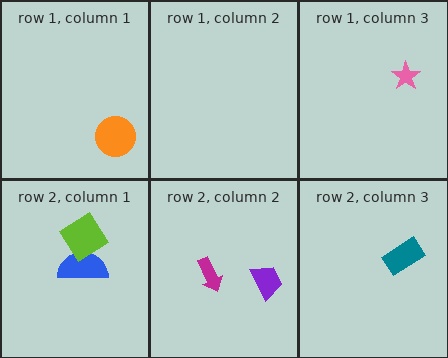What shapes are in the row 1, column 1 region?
The orange circle.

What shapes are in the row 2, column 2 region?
The magenta arrow, the purple trapezoid.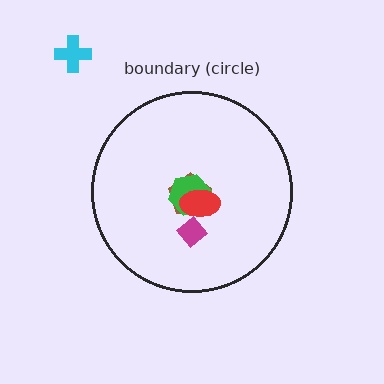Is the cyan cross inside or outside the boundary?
Outside.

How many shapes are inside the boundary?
4 inside, 1 outside.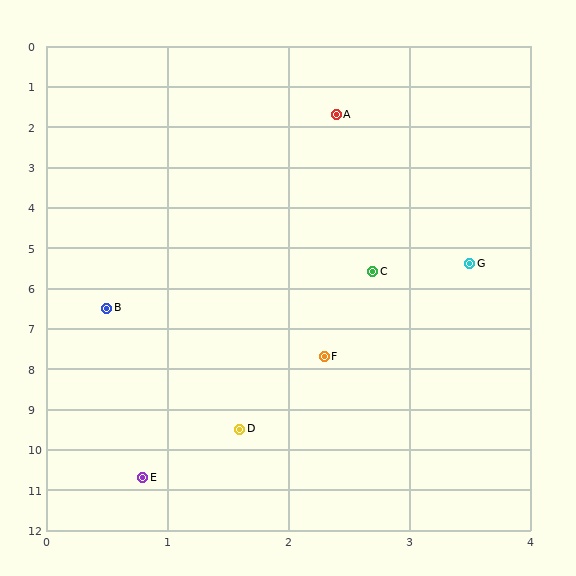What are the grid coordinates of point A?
Point A is at approximately (2.4, 1.7).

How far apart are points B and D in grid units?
Points B and D are about 3.2 grid units apart.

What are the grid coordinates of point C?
Point C is at approximately (2.7, 5.6).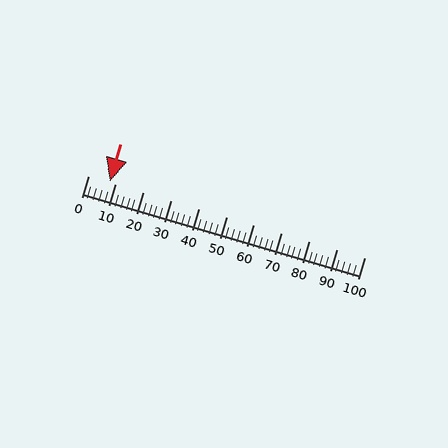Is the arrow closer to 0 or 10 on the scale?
The arrow is closer to 10.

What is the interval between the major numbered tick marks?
The major tick marks are spaced 10 units apart.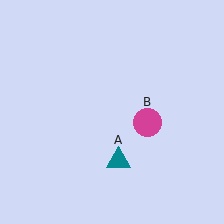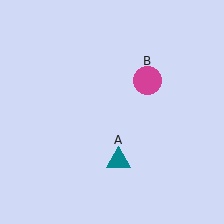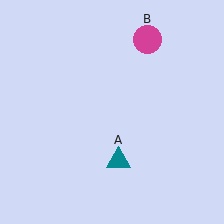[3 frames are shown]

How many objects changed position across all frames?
1 object changed position: magenta circle (object B).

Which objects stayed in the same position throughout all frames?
Teal triangle (object A) remained stationary.